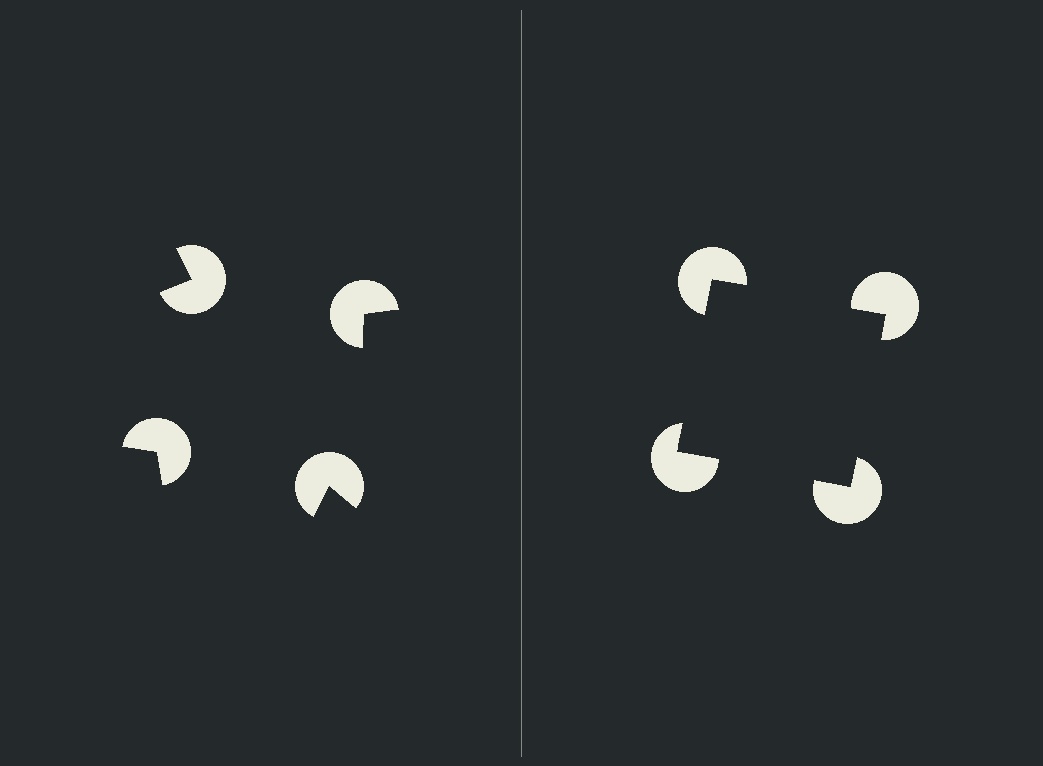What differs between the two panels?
The pac-man discs are positioned identically on both sides; only the wedge orientations differ. On the right they align to a square; on the left they are misaligned.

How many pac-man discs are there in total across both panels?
8 — 4 on each side.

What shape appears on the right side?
An illusory square.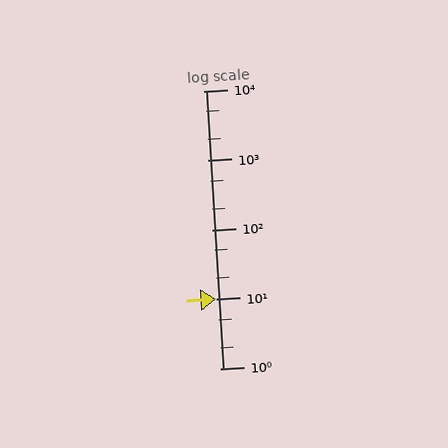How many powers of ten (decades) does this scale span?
The scale spans 4 decades, from 1 to 10000.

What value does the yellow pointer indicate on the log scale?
The pointer indicates approximately 10.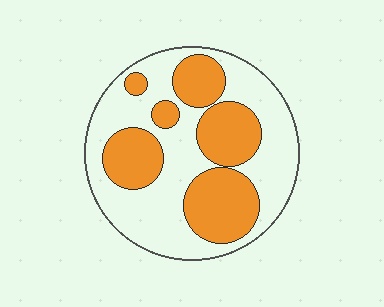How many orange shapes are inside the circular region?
6.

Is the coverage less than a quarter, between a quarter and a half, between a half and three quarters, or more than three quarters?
Between a quarter and a half.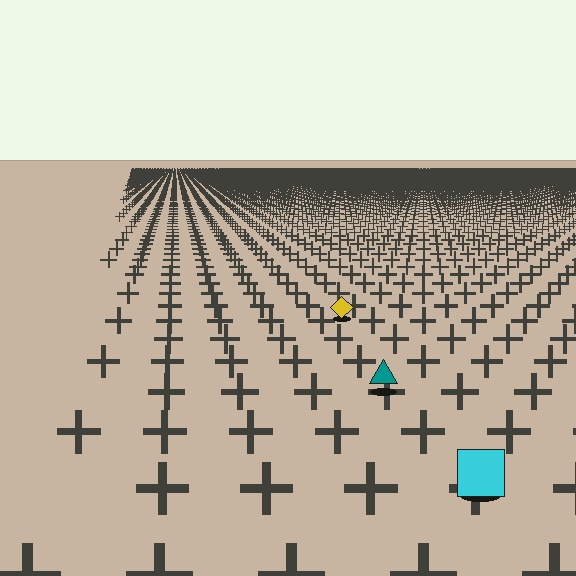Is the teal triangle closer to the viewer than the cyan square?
No. The cyan square is closer — you can tell from the texture gradient: the ground texture is coarser near it.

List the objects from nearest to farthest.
From nearest to farthest: the cyan square, the teal triangle, the yellow diamond.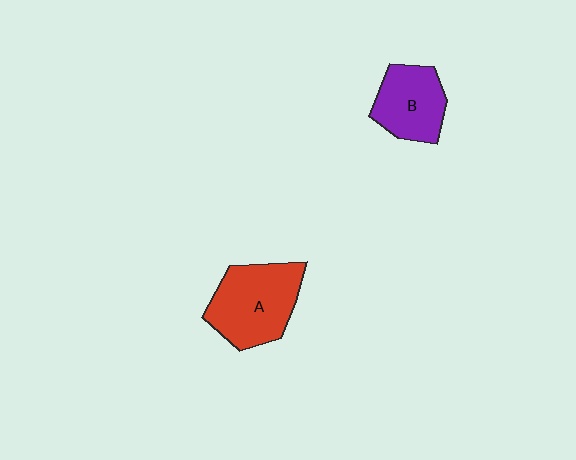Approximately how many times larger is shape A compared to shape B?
Approximately 1.4 times.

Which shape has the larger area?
Shape A (red).